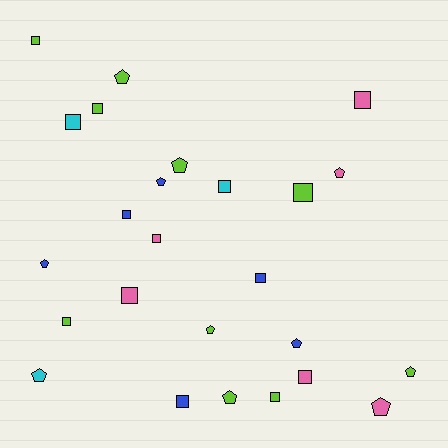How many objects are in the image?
There are 25 objects.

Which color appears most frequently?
Lime, with 10 objects.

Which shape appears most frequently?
Square, with 14 objects.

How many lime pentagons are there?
There are 5 lime pentagons.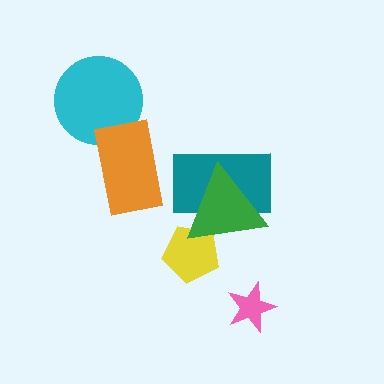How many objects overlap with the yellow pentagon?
1 object overlaps with the yellow pentagon.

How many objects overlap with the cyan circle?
1 object overlaps with the cyan circle.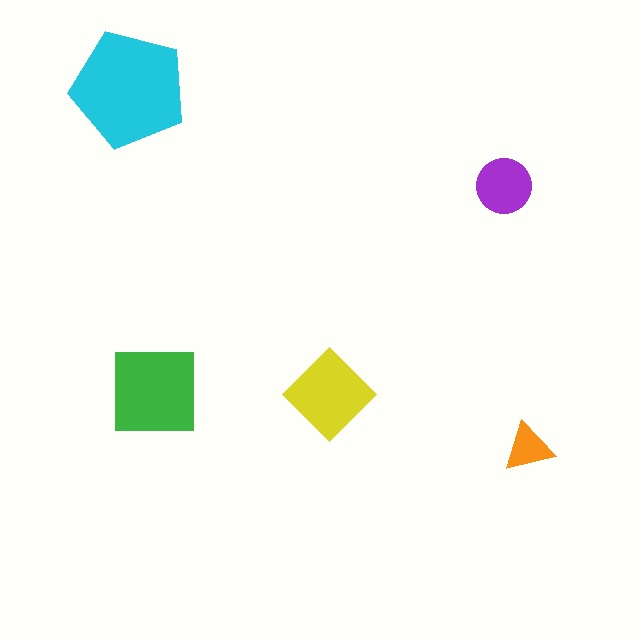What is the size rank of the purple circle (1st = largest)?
4th.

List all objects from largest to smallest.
The cyan pentagon, the green square, the yellow diamond, the purple circle, the orange triangle.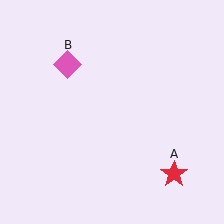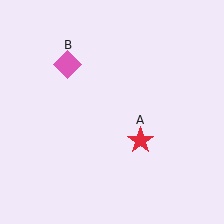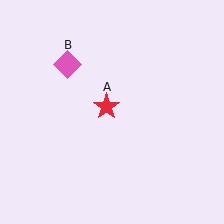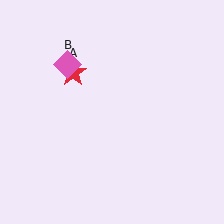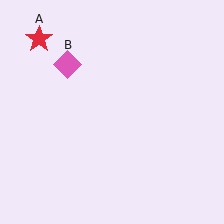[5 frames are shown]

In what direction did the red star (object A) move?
The red star (object A) moved up and to the left.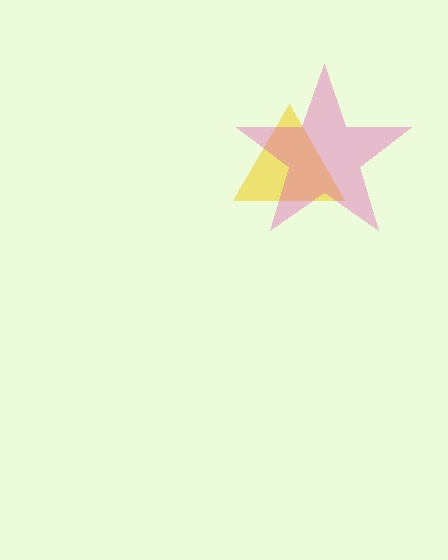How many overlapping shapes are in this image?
There are 2 overlapping shapes in the image.